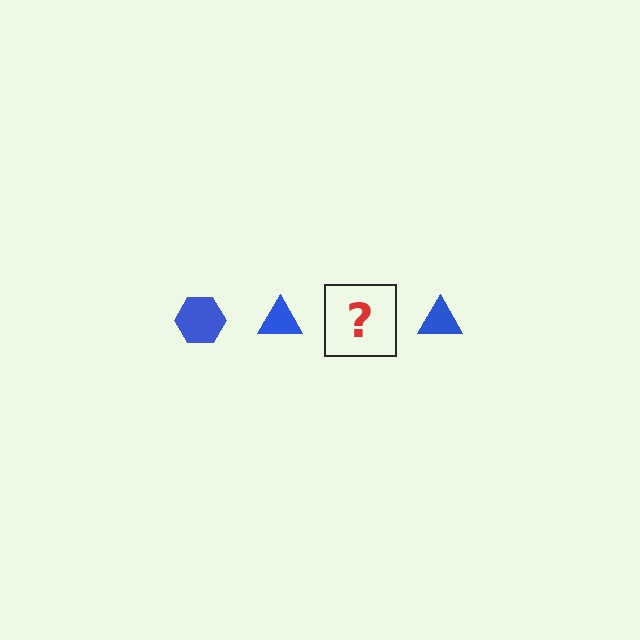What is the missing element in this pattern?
The missing element is a blue hexagon.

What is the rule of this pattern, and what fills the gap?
The rule is that the pattern cycles through hexagon, triangle shapes in blue. The gap should be filled with a blue hexagon.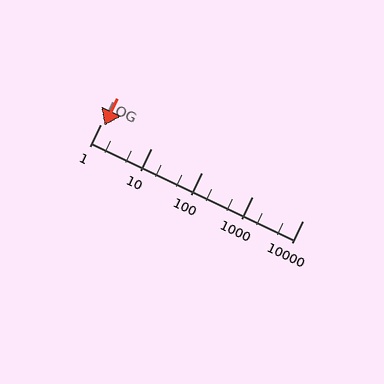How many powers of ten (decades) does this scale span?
The scale spans 4 decades, from 1 to 10000.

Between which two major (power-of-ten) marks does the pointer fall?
The pointer is between 1 and 10.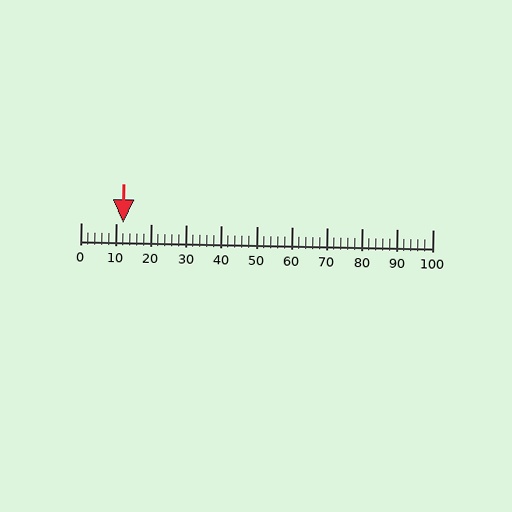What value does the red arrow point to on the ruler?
The red arrow points to approximately 12.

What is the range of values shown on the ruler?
The ruler shows values from 0 to 100.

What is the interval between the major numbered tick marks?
The major tick marks are spaced 10 units apart.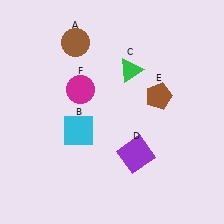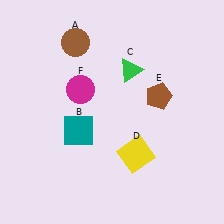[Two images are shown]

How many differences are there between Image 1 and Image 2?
There are 2 differences between the two images.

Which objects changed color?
B changed from cyan to teal. D changed from purple to yellow.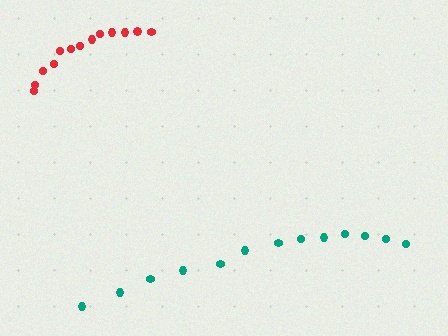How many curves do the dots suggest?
There are 2 distinct paths.